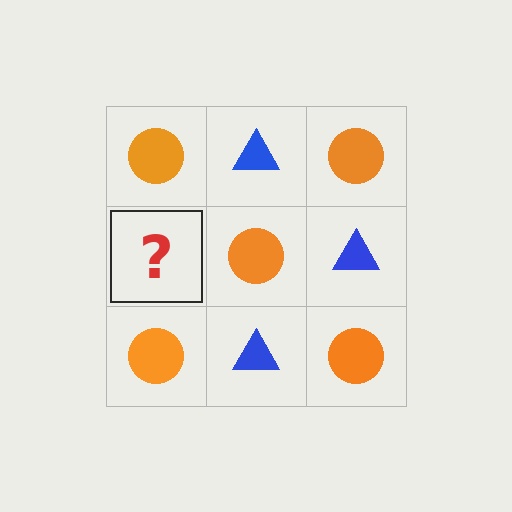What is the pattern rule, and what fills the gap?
The rule is that it alternates orange circle and blue triangle in a checkerboard pattern. The gap should be filled with a blue triangle.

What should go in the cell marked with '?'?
The missing cell should contain a blue triangle.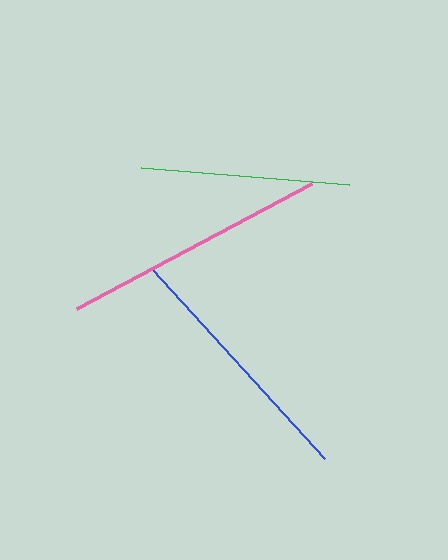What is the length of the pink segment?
The pink segment is approximately 266 pixels long.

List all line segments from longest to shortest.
From longest to shortest: pink, blue, green.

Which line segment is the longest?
The pink line is the longest at approximately 266 pixels.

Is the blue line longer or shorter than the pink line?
The pink line is longer than the blue line.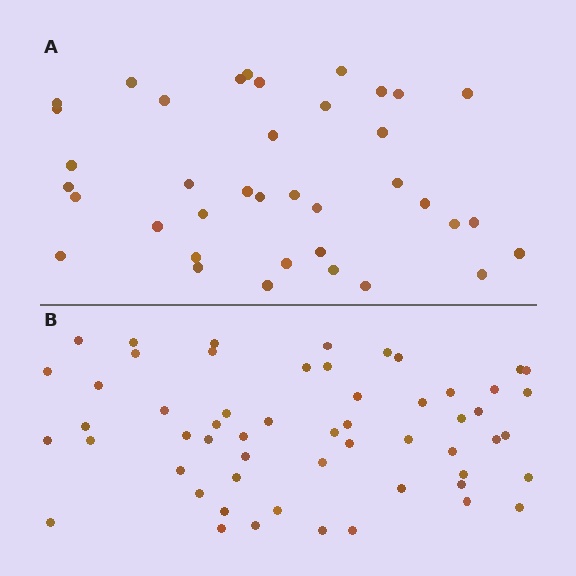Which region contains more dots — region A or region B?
Region B (the bottom region) has more dots.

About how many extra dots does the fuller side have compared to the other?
Region B has approximately 20 more dots than region A.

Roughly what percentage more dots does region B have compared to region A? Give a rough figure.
About 45% more.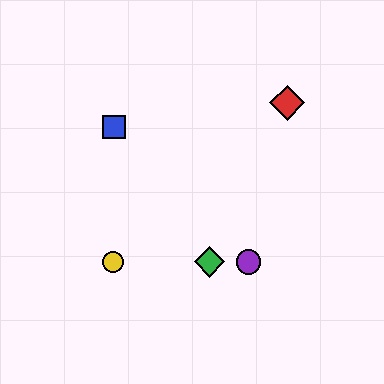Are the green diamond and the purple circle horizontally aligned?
Yes, both are at y≈262.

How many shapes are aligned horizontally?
3 shapes (the green diamond, the yellow circle, the purple circle) are aligned horizontally.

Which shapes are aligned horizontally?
The green diamond, the yellow circle, the purple circle are aligned horizontally.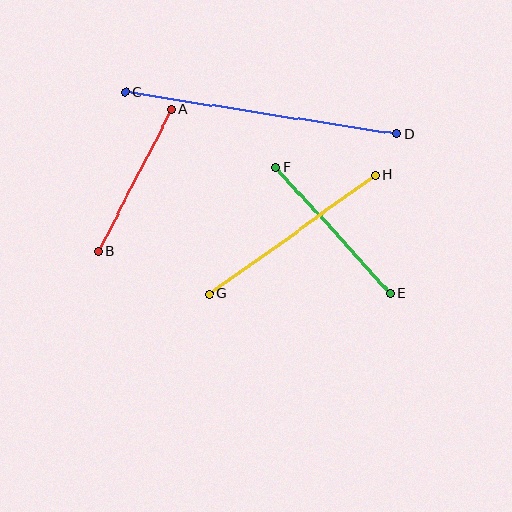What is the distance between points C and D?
The distance is approximately 274 pixels.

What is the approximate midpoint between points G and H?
The midpoint is at approximately (292, 234) pixels.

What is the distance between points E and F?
The distance is approximately 171 pixels.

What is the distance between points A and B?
The distance is approximately 160 pixels.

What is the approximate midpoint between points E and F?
The midpoint is at approximately (333, 230) pixels.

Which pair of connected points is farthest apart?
Points C and D are farthest apart.